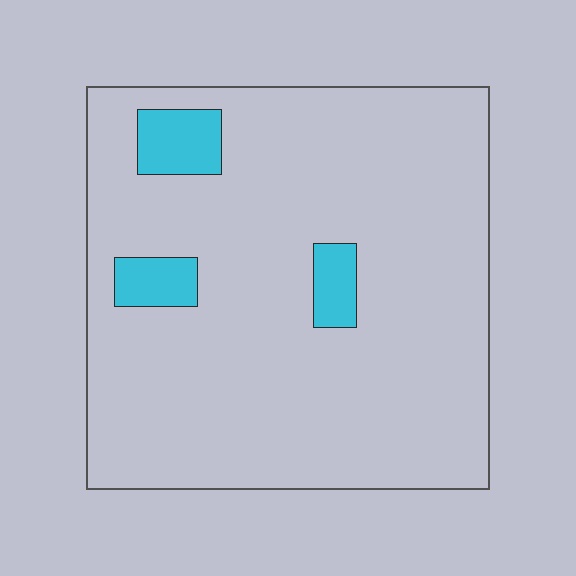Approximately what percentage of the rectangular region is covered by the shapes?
Approximately 10%.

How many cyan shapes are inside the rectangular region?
3.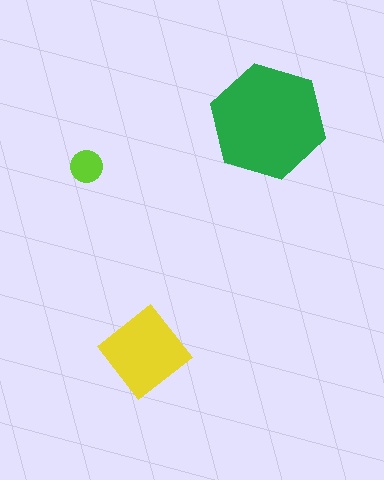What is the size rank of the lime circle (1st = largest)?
3rd.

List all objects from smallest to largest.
The lime circle, the yellow diamond, the green hexagon.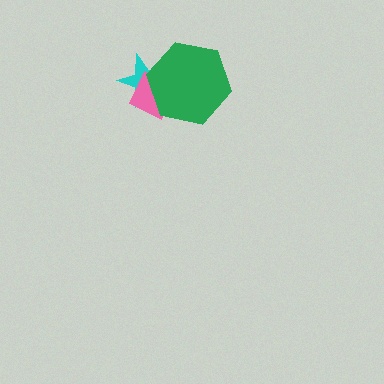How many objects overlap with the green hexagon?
2 objects overlap with the green hexagon.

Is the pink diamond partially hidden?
Yes, it is partially covered by another shape.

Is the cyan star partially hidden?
Yes, it is partially covered by another shape.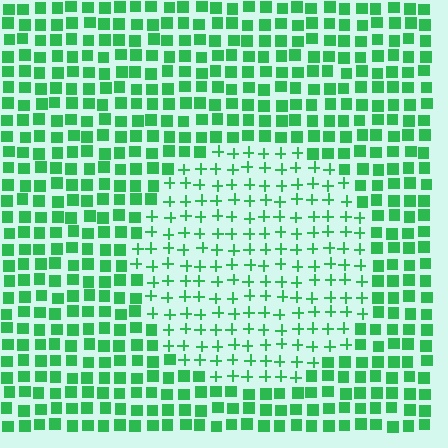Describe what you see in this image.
The image is filled with small green elements arranged in a uniform grid. A circle-shaped region contains plus signs, while the surrounding area contains squares. The boundary is defined purely by the change in element shape.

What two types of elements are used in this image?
The image uses plus signs inside the circle region and squares outside it.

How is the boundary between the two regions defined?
The boundary is defined by a change in element shape: plus signs inside vs. squares outside. All elements share the same color and spacing.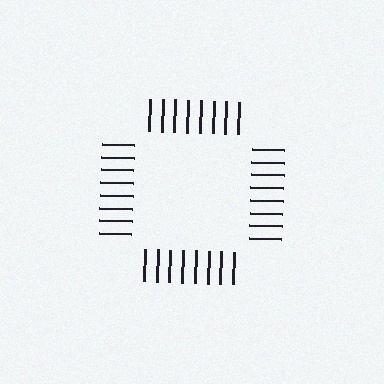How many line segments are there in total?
32 — 8 along each of the 4 edges.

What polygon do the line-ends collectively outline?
An illusory square — the line segments terminate on its edges but no continuous stroke is drawn.